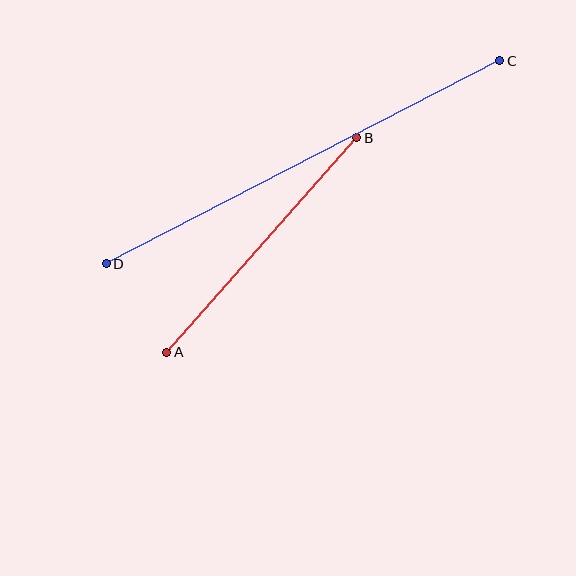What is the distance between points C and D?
The distance is approximately 443 pixels.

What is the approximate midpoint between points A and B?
The midpoint is at approximately (262, 245) pixels.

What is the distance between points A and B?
The distance is approximately 286 pixels.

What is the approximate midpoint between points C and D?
The midpoint is at approximately (303, 162) pixels.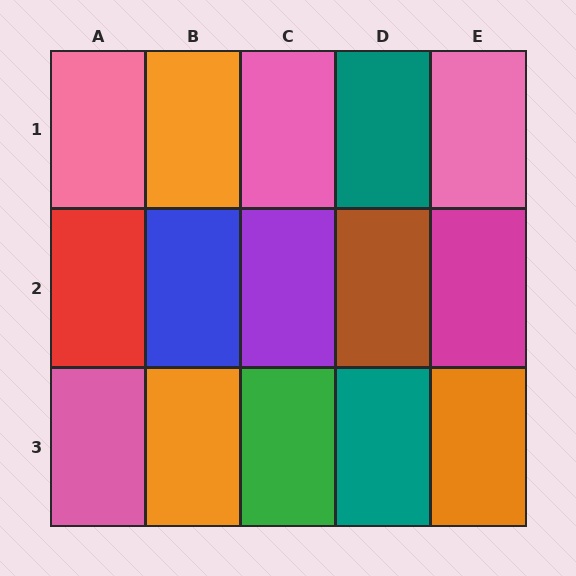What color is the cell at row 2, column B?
Blue.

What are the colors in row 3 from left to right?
Pink, orange, green, teal, orange.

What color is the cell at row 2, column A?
Red.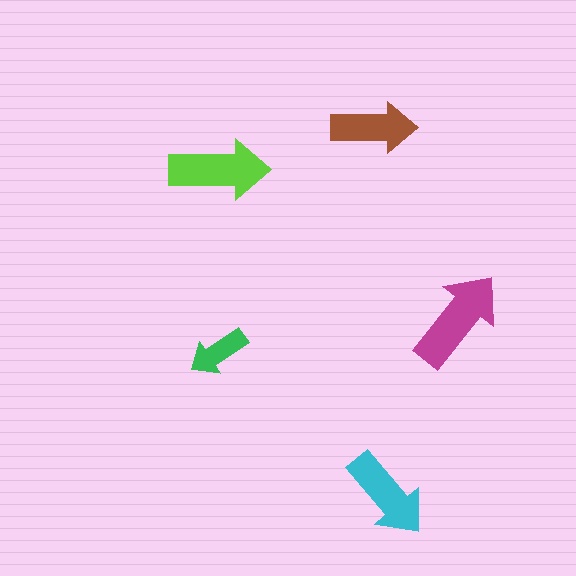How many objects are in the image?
There are 5 objects in the image.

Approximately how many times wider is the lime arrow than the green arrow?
About 1.5 times wider.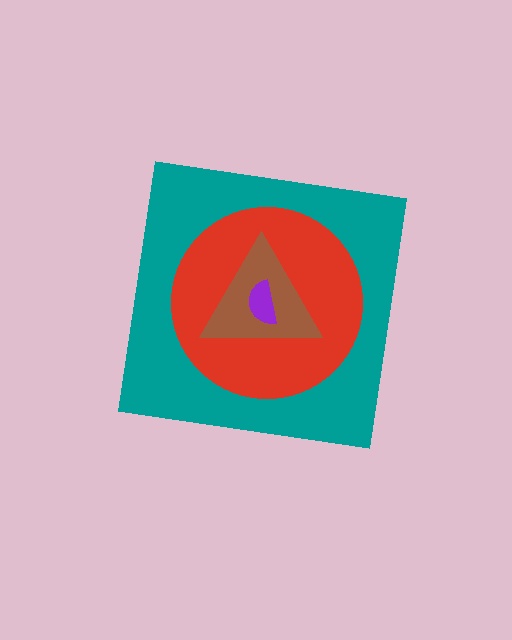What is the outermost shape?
The teal square.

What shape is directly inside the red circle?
The brown triangle.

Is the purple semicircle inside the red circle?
Yes.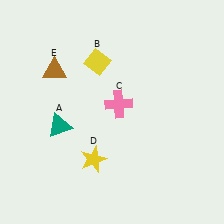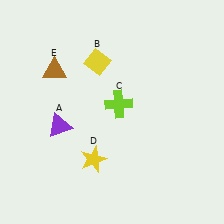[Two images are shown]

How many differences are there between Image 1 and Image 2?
There are 2 differences between the two images.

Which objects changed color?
A changed from teal to purple. C changed from pink to lime.